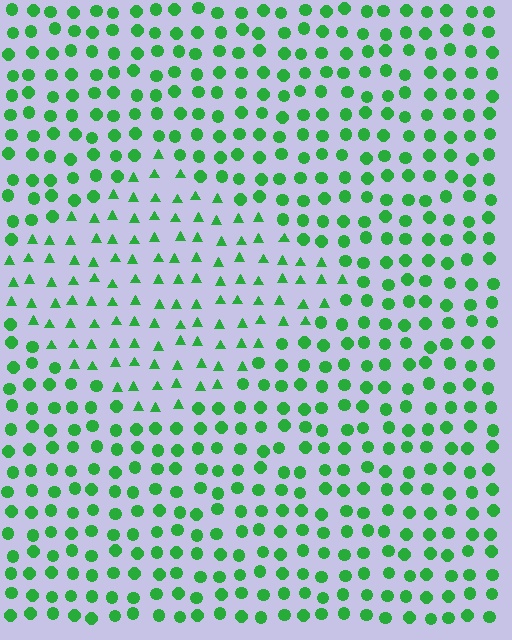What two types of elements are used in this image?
The image uses triangles inside the diamond region and circles outside it.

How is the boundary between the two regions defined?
The boundary is defined by a change in element shape: triangles inside vs. circles outside. All elements share the same color and spacing.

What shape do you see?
I see a diamond.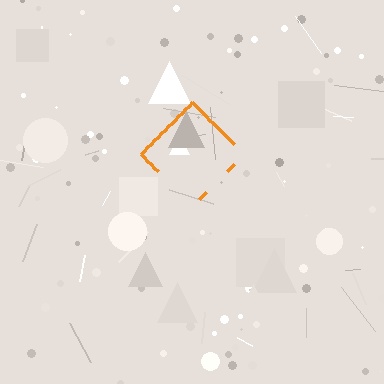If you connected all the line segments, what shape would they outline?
They would outline a diamond.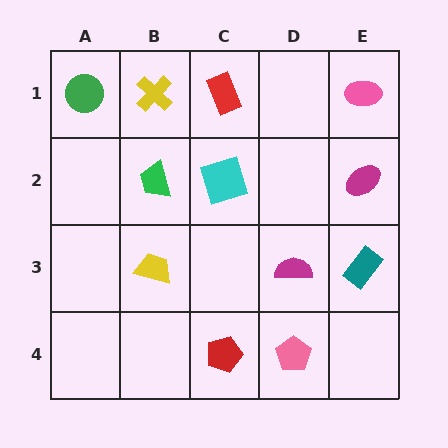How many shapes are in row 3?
3 shapes.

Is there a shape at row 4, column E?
No, that cell is empty.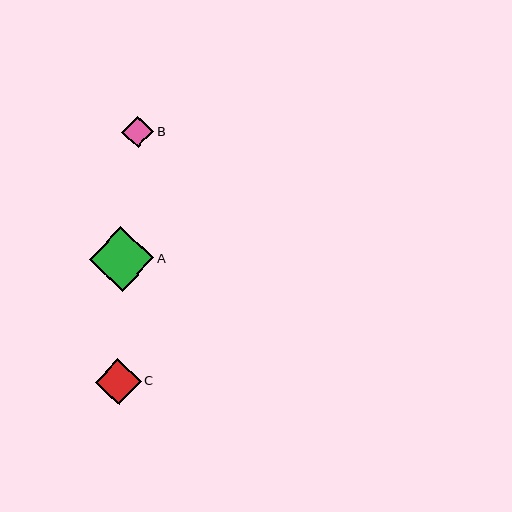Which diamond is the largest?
Diamond A is the largest with a size of approximately 64 pixels.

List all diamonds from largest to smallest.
From largest to smallest: A, C, B.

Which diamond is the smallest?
Diamond B is the smallest with a size of approximately 32 pixels.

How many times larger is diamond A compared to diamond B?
Diamond A is approximately 2.0 times the size of diamond B.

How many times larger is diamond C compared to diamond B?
Diamond C is approximately 1.4 times the size of diamond B.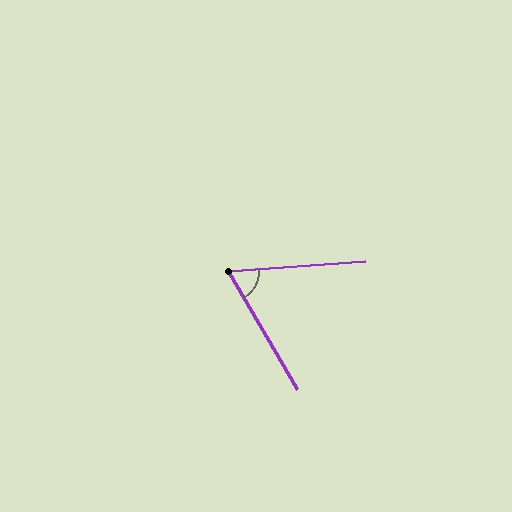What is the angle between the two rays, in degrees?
Approximately 64 degrees.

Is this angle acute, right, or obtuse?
It is acute.